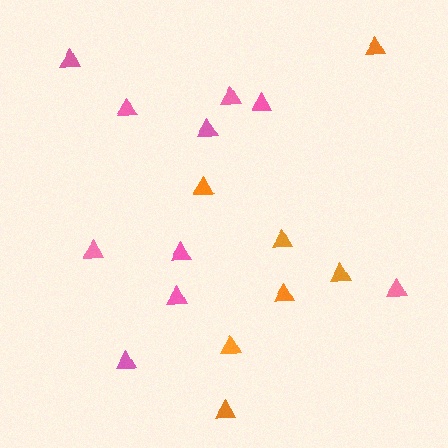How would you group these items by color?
There are 2 groups: one group of orange triangles (7) and one group of pink triangles (10).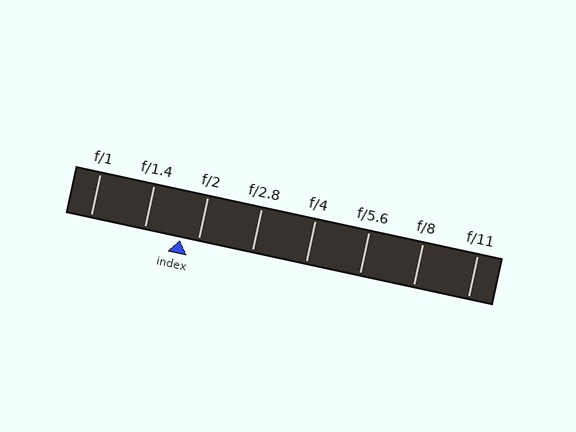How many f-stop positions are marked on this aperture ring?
There are 8 f-stop positions marked.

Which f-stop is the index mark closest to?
The index mark is closest to f/2.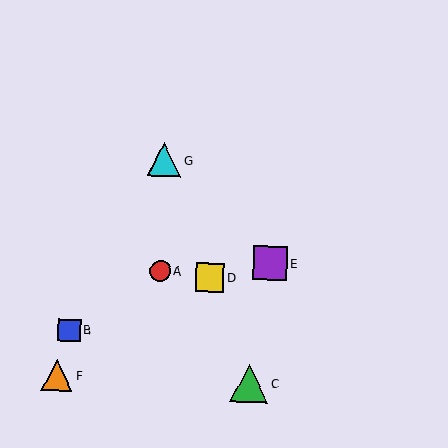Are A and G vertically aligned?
Yes, both are at x≈160.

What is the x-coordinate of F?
Object F is at x≈57.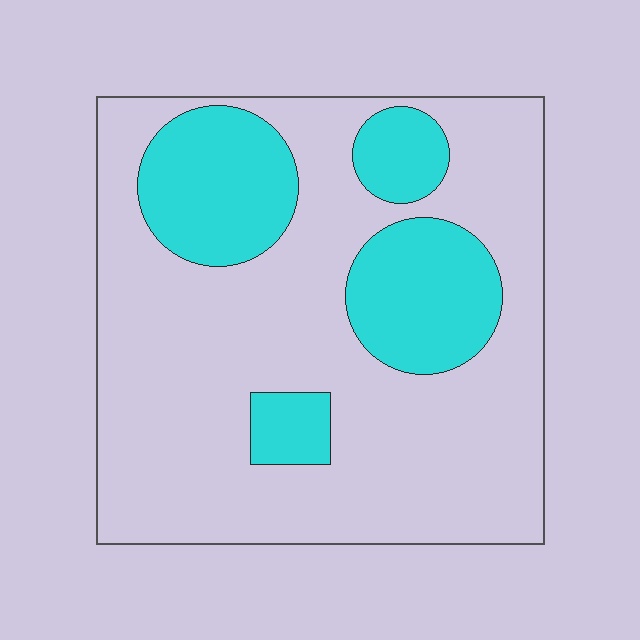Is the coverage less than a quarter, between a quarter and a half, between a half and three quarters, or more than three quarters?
Between a quarter and a half.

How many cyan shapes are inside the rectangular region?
4.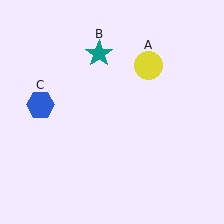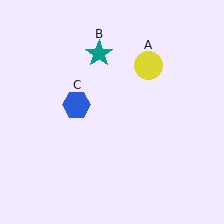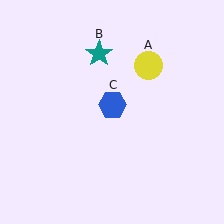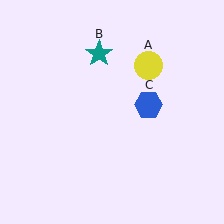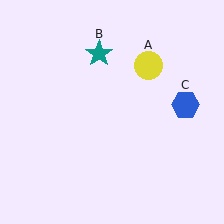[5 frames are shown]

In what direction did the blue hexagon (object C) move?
The blue hexagon (object C) moved right.